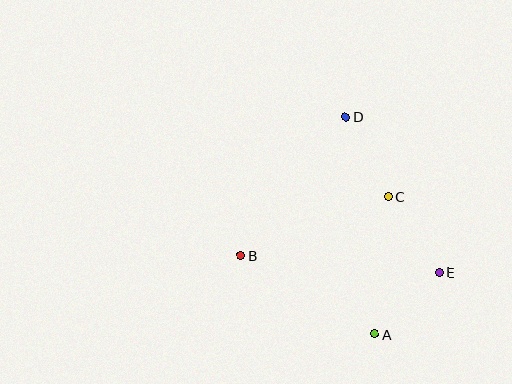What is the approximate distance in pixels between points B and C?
The distance between B and C is approximately 158 pixels.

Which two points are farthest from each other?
Points A and D are farthest from each other.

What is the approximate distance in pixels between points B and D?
The distance between B and D is approximately 174 pixels.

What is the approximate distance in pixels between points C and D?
The distance between C and D is approximately 90 pixels.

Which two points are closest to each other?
Points A and E are closest to each other.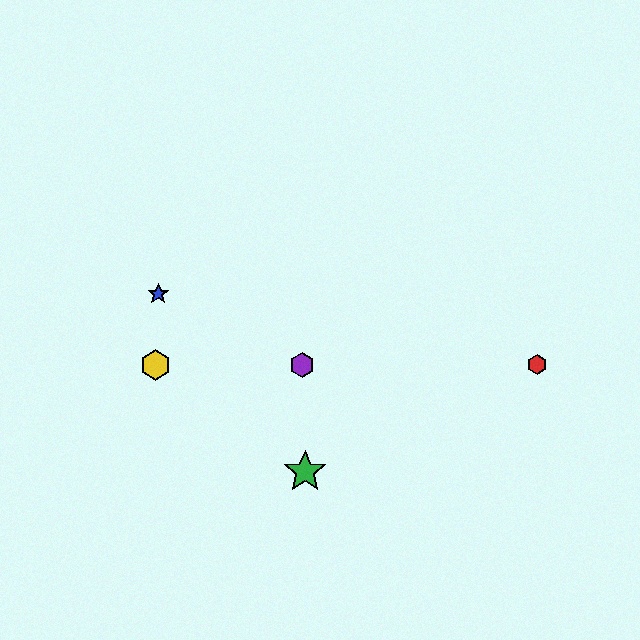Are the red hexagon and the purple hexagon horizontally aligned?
Yes, both are at y≈365.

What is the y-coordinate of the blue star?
The blue star is at y≈294.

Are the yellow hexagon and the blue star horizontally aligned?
No, the yellow hexagon is at y≈365 and the blue star is at y≈294.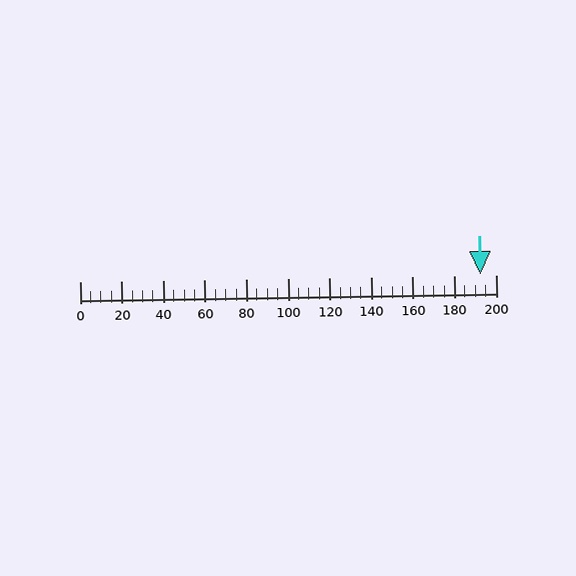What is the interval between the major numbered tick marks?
The major tick marks are spaced 20 units apart.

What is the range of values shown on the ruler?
The ruler shows values from 0 to 200.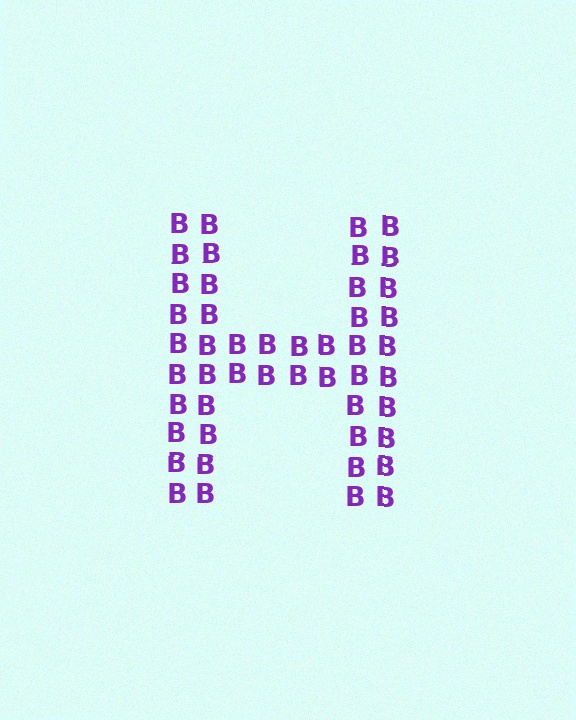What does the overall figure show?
The overall figure shows the letter H.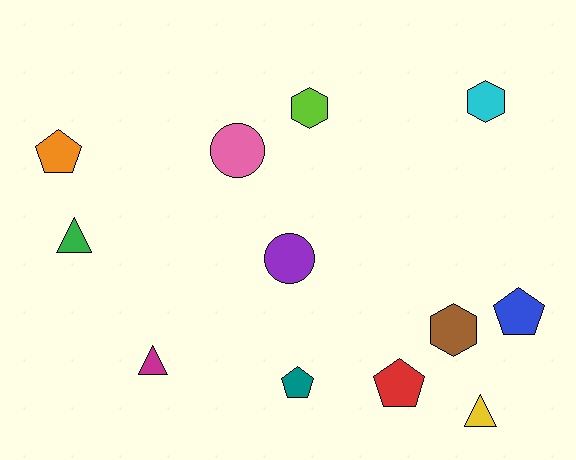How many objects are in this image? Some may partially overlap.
There are 12 objects.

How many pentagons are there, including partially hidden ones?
There are 4 pentagons.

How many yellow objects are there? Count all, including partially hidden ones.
There is 1 yellow object.